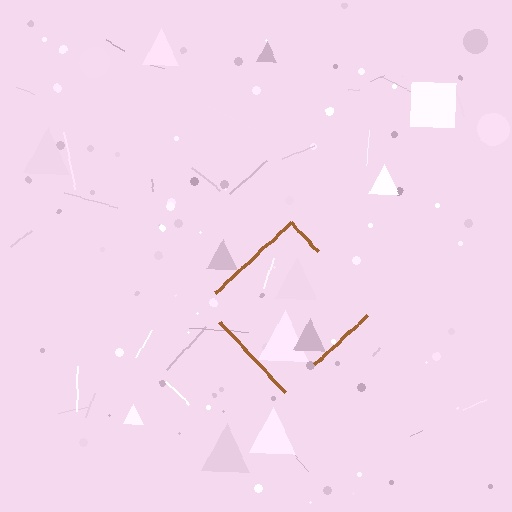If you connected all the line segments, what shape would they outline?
They would outline a diamond.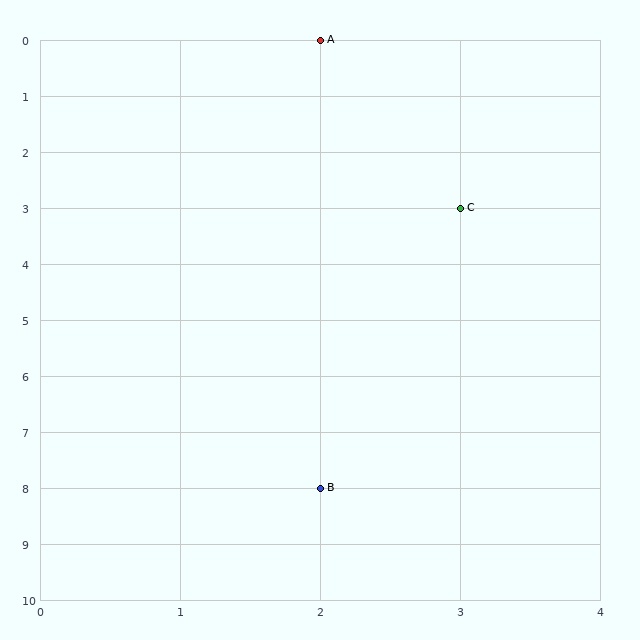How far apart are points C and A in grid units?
Points C and A are 1 column and 3 rows apart (about 3.2 grid units diagonally).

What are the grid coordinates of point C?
Point C is at grid coordinates (3, 3).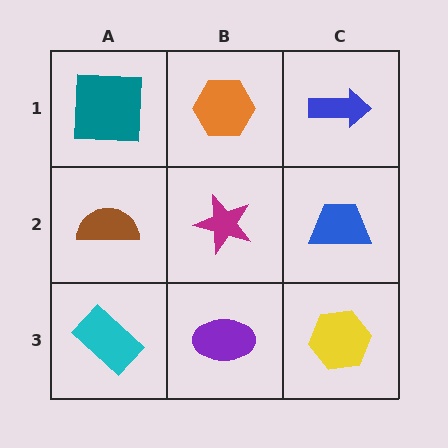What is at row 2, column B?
A magenta star.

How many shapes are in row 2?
3 shapes.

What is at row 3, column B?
A purple ellipse.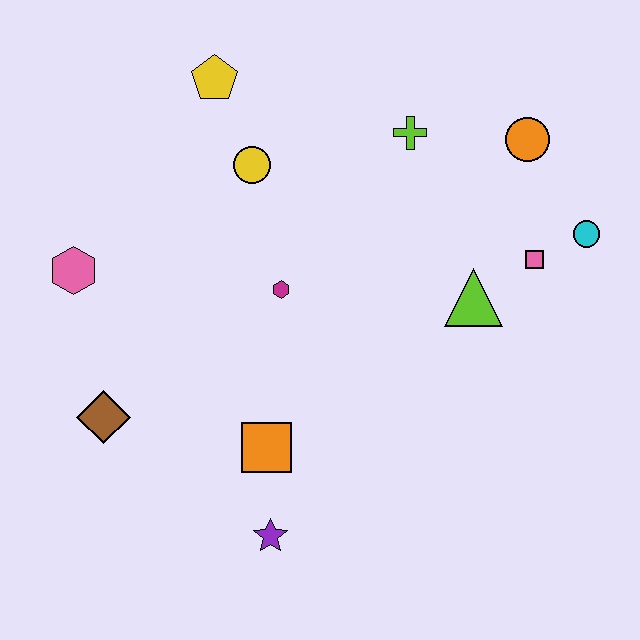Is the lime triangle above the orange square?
Yes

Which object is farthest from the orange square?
The orange circle is farthest from the orange square.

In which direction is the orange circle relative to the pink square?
The orange circle is above the pink square.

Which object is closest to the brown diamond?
The pink hexagon is closest to the brown diamond.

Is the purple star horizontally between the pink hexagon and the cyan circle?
Yes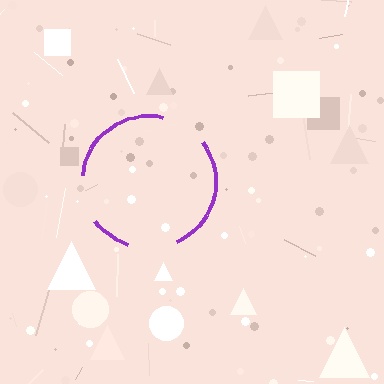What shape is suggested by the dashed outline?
The dashed outline suggests a circle.